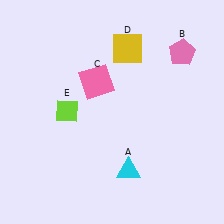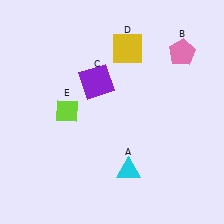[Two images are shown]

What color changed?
The square (C) changed from pink in Image 1 to purple in Image 2.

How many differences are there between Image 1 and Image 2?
There is 1 difference between the two images.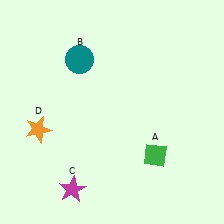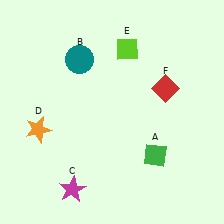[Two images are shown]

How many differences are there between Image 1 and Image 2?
There are 2 differences between the two images.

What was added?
A lime diamond (E), a red diamond (F) were added in Image 2.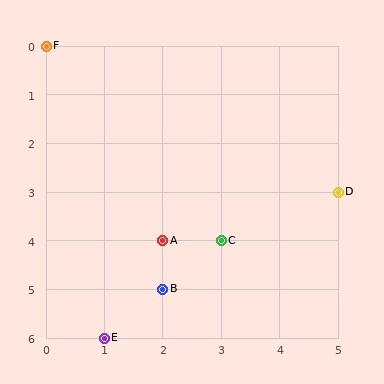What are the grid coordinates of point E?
Point E is at grid coordinates (1, 6).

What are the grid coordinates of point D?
Point D is at grid coordinates (5, 3).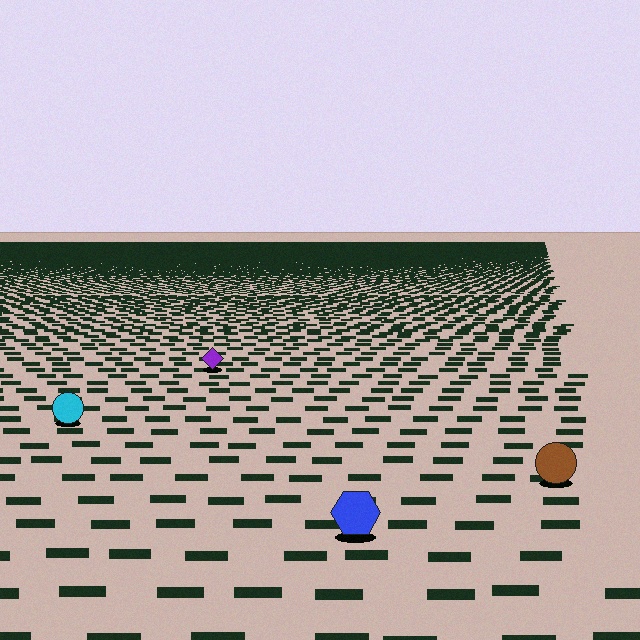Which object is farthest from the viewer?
The purple diamond is farthest from the viewer. It appears smaller and the ground texture around it is denser.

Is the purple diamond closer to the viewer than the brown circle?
No. The brown circle is closer — you can tell from the texture gradient: the ground texture is coarser near it.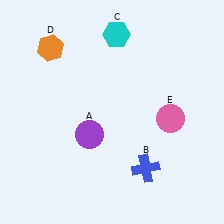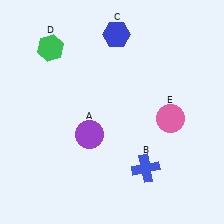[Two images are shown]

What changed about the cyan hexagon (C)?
In Image 1, C is cyan. In Image 2, it changed to blue.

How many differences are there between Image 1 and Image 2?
There are 2 differences between the two images.